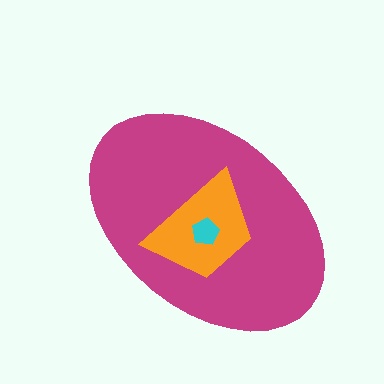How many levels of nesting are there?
3.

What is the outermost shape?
The magenta ellipse.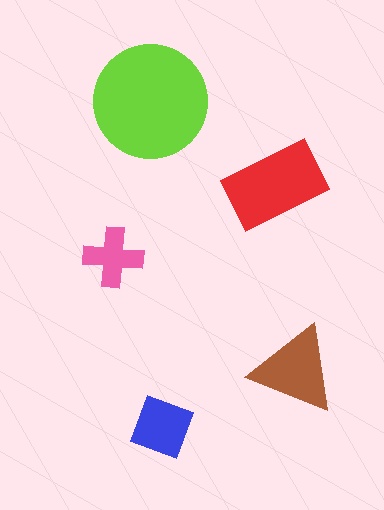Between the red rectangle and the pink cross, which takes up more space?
The red rectangle.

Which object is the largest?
The lime circle.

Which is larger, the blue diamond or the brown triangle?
The brown triangle.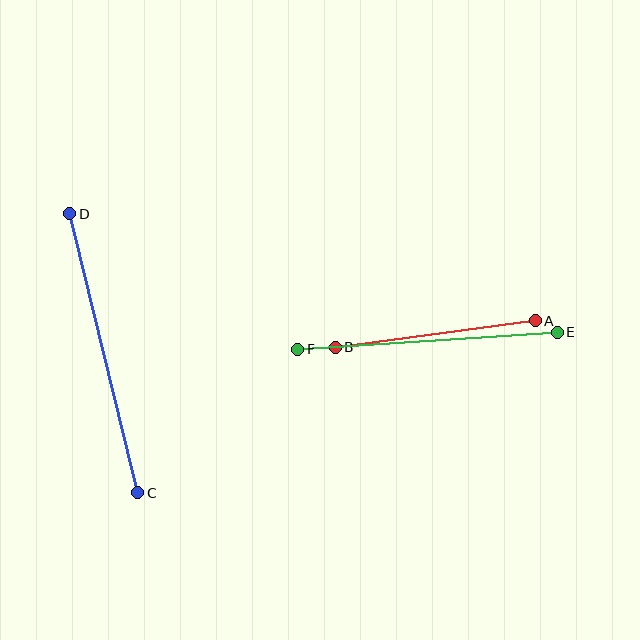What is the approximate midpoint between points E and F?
The midpoint is at approximately (428, 341) pixels.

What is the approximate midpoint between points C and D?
The midpoint is at approximately (104, 353) pixels.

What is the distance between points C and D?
The distance is approximately 287 pixels.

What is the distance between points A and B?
The distance is approximately 202 pixels.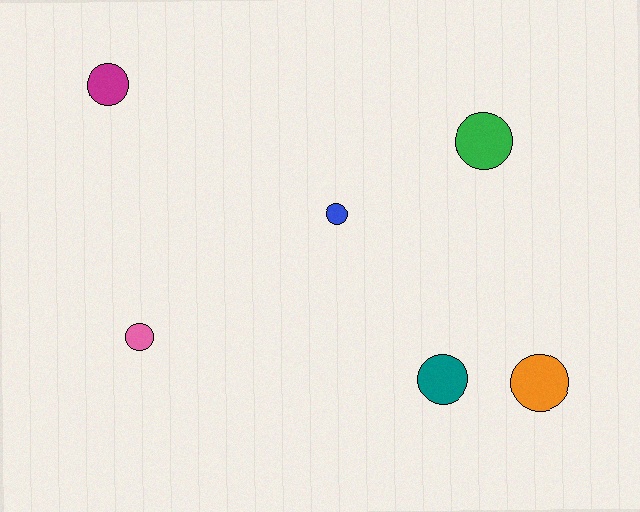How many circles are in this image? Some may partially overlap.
There are 6 circles.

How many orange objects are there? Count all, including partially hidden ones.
There is 1 orange object.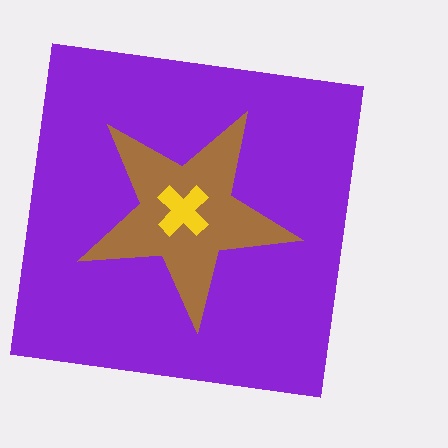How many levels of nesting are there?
3.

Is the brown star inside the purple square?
Yes.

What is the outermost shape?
The purple square.